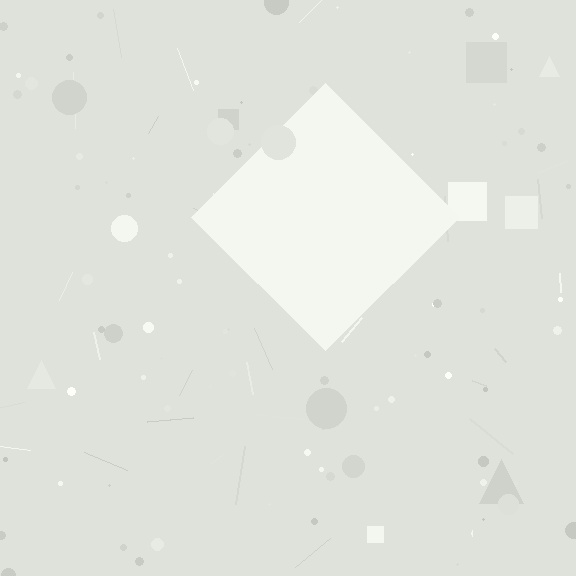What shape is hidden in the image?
A diamond is hidden in the image.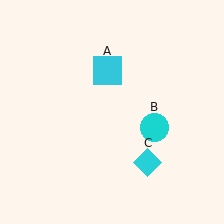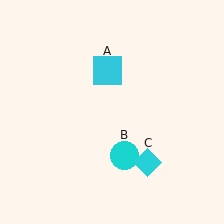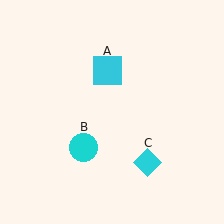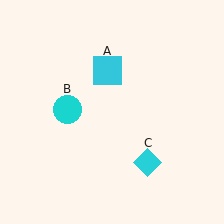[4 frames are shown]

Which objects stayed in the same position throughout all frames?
Cyan square (object A) and cyan diamond (object C) remained stationary.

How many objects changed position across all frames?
1 object changed position: cyan circle (object B).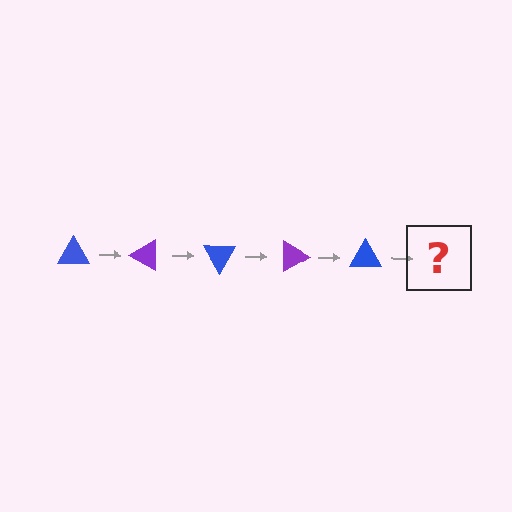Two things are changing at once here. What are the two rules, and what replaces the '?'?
The two rules are that it rotates 30 degrees each step and the color cycles through blue and purple. The '?' should be a purple triangle, rotated 150 degrees from the start.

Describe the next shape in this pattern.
It should be a purple triangle, rotated 150 degrees from the start.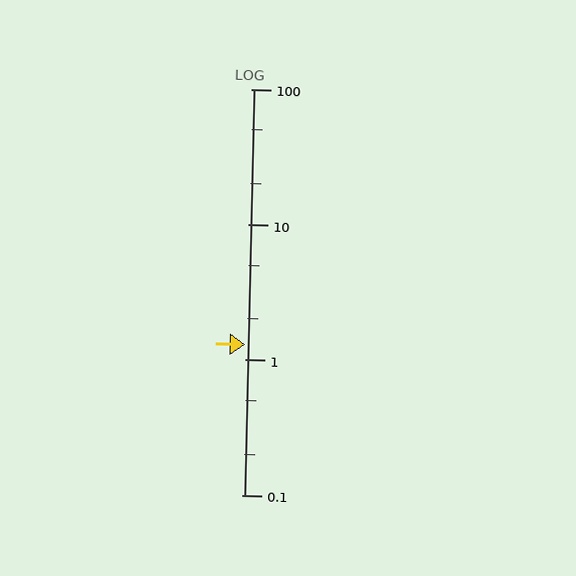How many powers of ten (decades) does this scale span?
The scale spans 3 decades, from 0.1 to 100.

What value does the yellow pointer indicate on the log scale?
The pointer indicates approximately 1.3.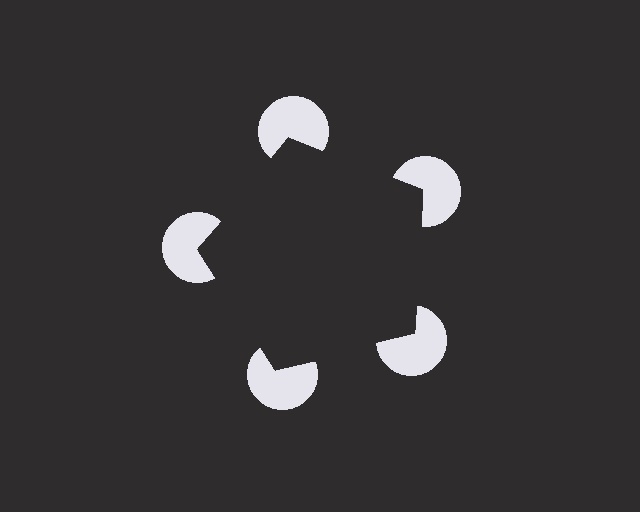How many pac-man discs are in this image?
There are 5 — one at each vertex of the illusory pentagon.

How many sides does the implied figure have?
5 sides.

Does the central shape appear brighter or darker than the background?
It typically appears slightly darker than the background, even though no actual brightness change is drawn.